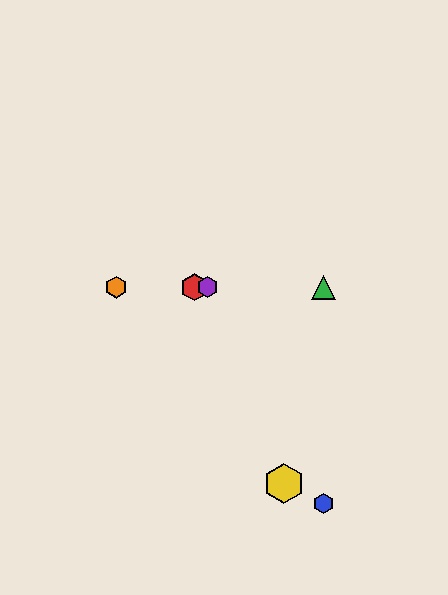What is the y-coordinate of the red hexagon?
The red hexagon is at y≈287.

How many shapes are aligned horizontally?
4 shapes (the red hexagon, the green triangle, the purple hexagon, the orange hexagon) are aligned horizontally.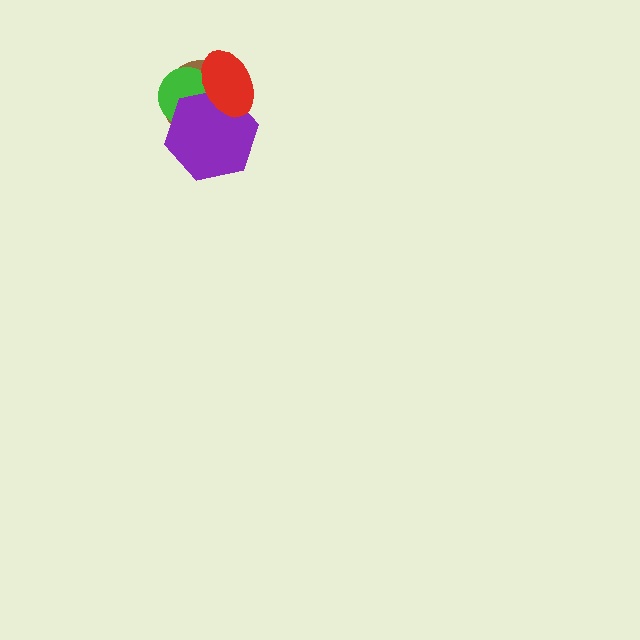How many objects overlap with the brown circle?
3 objects overlap with the brown circle.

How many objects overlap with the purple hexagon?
3 objects overlap with the purple hexagon.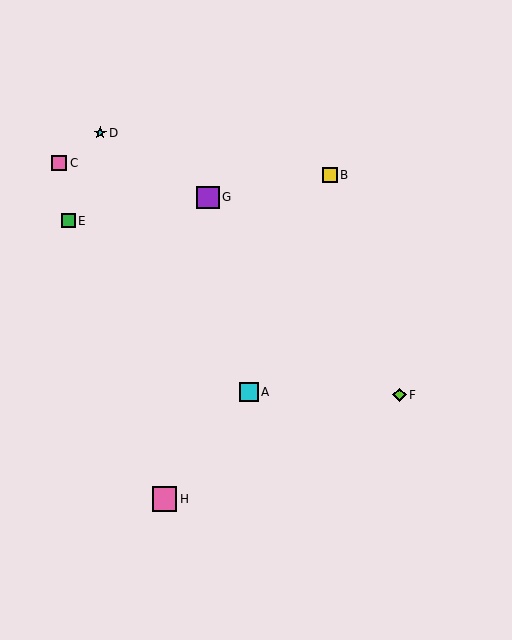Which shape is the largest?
The pink square (labeled H) is the largest.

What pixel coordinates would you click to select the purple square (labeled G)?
Click at (208, 197) to select the purple square G.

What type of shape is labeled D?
Shape D is a cyan star.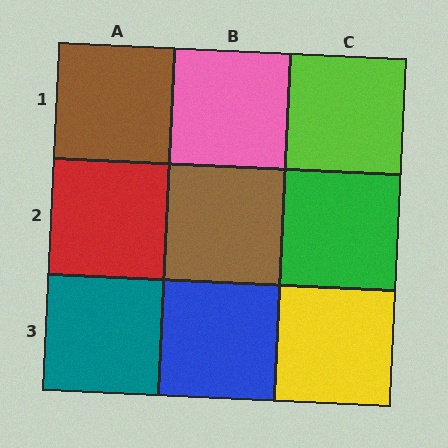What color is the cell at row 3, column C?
Yellow.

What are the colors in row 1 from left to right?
Brown, pink, lime.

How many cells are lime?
1 cell is lime.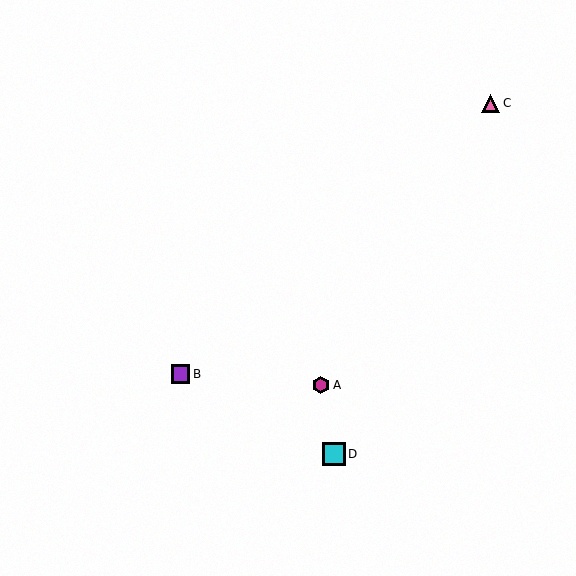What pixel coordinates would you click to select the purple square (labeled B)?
Click at (180, 374) to select the purple square B.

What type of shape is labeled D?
Shape D is a cyan square.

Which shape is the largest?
The cyan square (labeled D) is the largest.